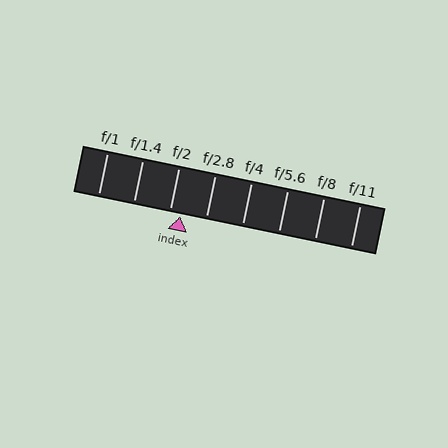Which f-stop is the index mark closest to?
The index mark is closest to f/2.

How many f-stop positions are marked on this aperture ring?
There are 8 f-stop positions marked.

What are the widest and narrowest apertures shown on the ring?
The widest aperture shown is f/1 and the narrowest is f/11.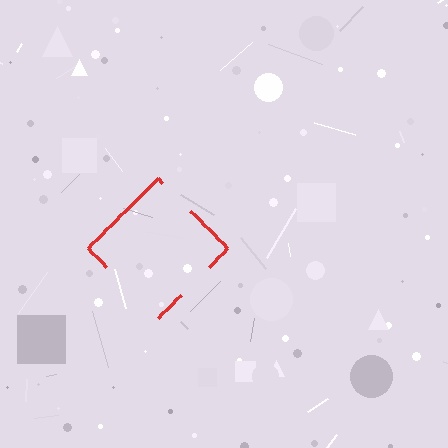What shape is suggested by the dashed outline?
The dashed outline suggests a diamond.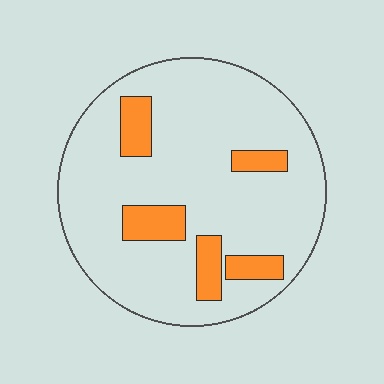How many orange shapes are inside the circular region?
5.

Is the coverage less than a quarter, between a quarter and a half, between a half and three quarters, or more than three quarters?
Less than a quarter.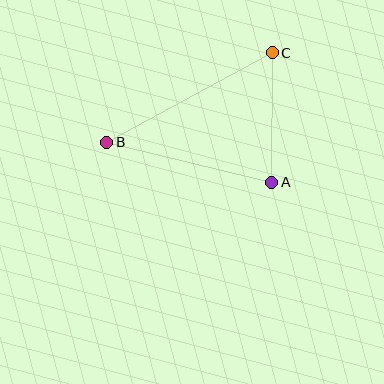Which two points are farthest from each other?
Points B and C are farthest from each other.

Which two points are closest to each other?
Points A and C are closest to each other.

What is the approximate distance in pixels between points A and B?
The distance between A and B is approximately 170 pixels.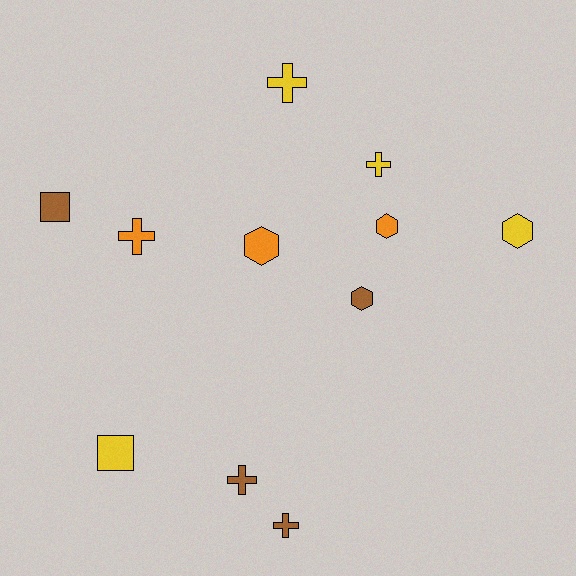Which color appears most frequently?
Brown, with 4 objects.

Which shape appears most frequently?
Cross, with 5 objects.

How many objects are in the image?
There are 11 objects.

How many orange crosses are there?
There is 1 orange cross.